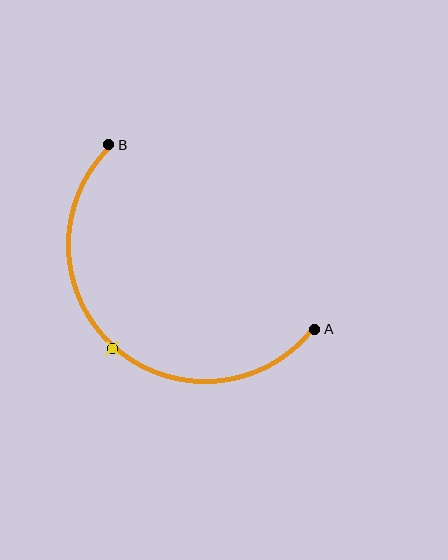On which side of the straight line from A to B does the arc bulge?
The arc bulges below and to the left of the straight line connecting A and B.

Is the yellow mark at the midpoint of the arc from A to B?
Yes. The yellow mark lies on the arc at equal arc-length from both A and B — it is the arc midpoint.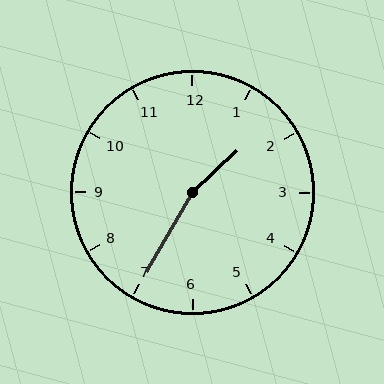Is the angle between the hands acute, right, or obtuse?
It is obtuse.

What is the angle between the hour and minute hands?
Approximately 162 degrees.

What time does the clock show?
1:35.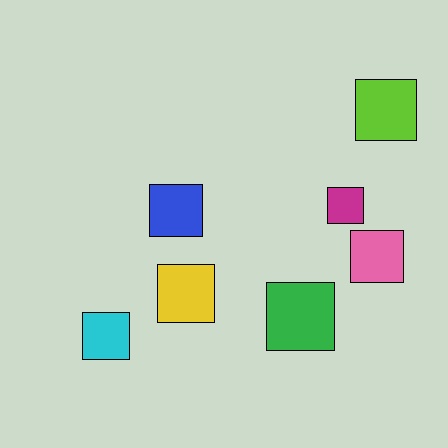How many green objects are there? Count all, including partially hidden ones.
There is 1 green object.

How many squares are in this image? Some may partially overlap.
There are 7 squares.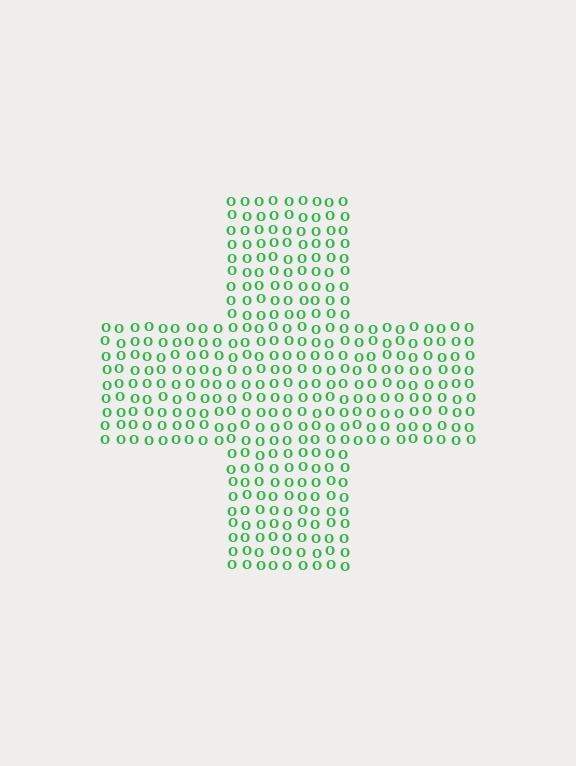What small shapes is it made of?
It is made of small letter O's.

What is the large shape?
The large shape is a cross.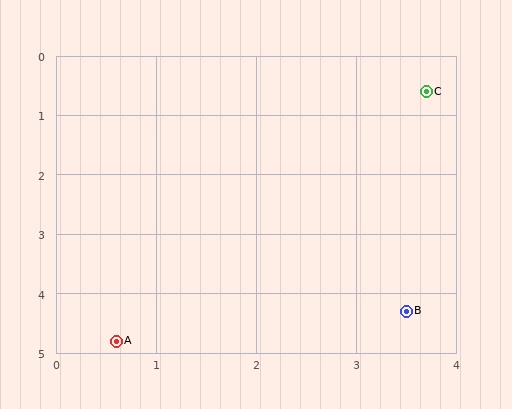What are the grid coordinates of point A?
Point A is at approximately (0.6, 4.8).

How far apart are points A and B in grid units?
Points A and B are about 2.9 grid units apart.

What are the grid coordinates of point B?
Point B is at approximately (3.5, 4.3).